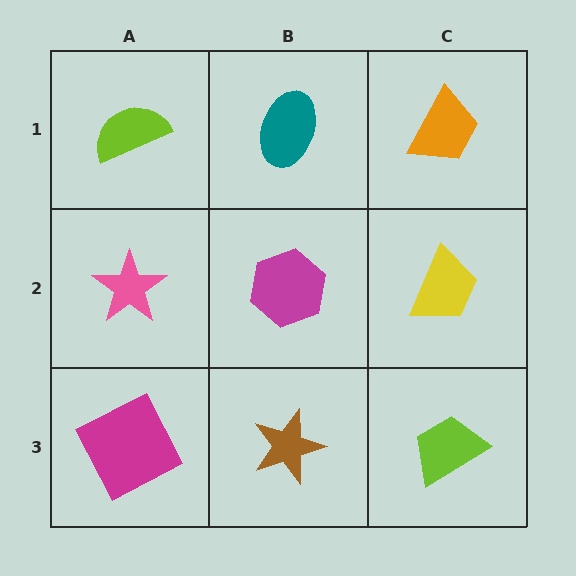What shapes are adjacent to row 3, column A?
A pink star (row 2, column A), a brown star (row 3, column B).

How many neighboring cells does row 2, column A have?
3.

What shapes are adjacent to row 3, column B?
A magenta hexagon (row 2, column B), a magenta square (row 3, column A), a lime trapezoid (row 3, column C).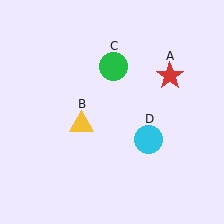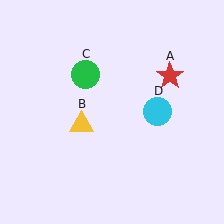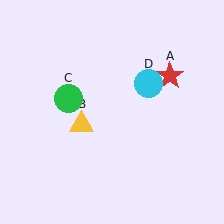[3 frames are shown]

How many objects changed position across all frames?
2 objects changed position: green circle (object C), cyan circle (object D).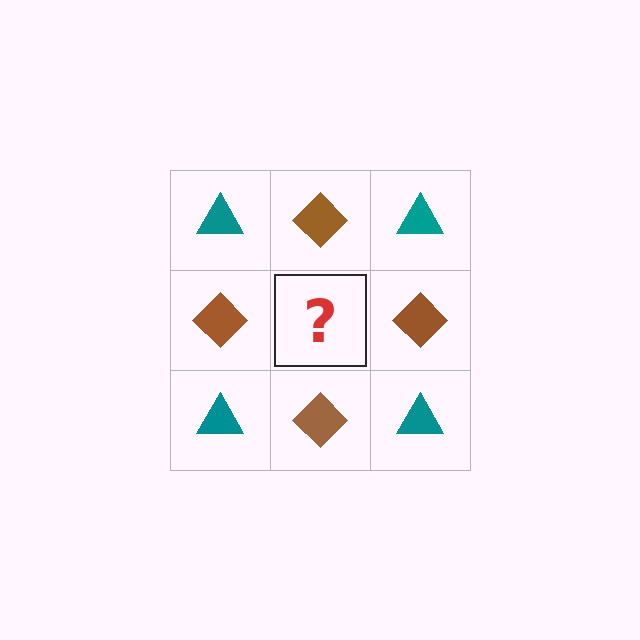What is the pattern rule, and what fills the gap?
The rule is that it alternates teal triangle and brown diamond in a checkerboard pattern. The gap should be filled with a teal triangle.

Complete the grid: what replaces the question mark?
The question mark should be replaced with a teal triangle.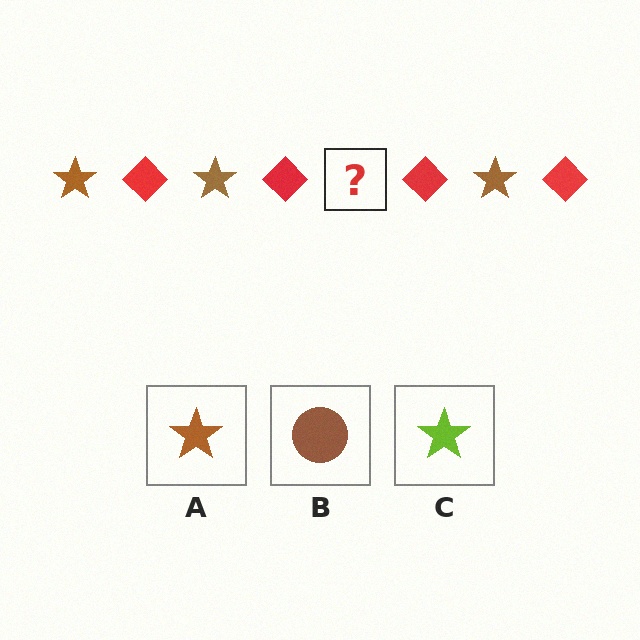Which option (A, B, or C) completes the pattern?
A.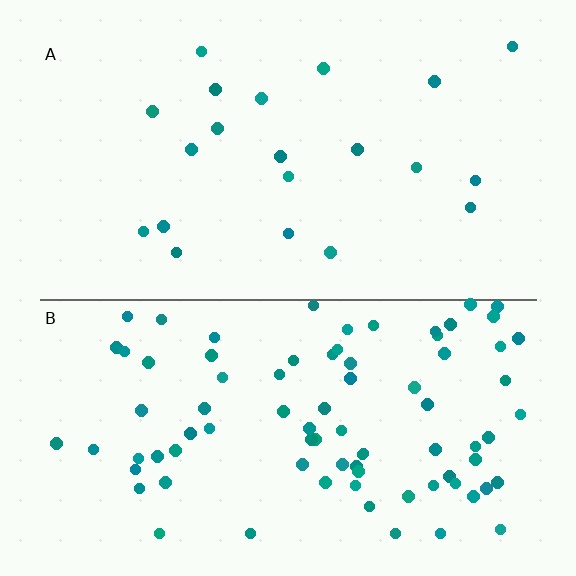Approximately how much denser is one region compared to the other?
Approximately 4.0× — region B over region A.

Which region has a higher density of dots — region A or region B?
B (the bottom).